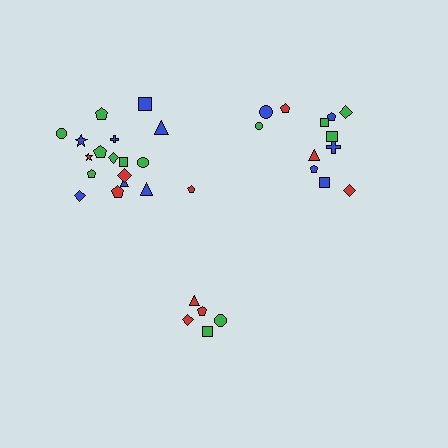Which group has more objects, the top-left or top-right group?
The top-left group.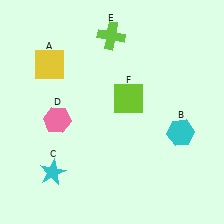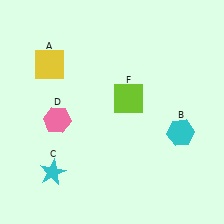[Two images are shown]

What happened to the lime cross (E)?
The lime cross (E) was removed in Image 2. It was in the top-left area of Image 1.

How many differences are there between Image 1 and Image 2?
There is 1 difference between the two images.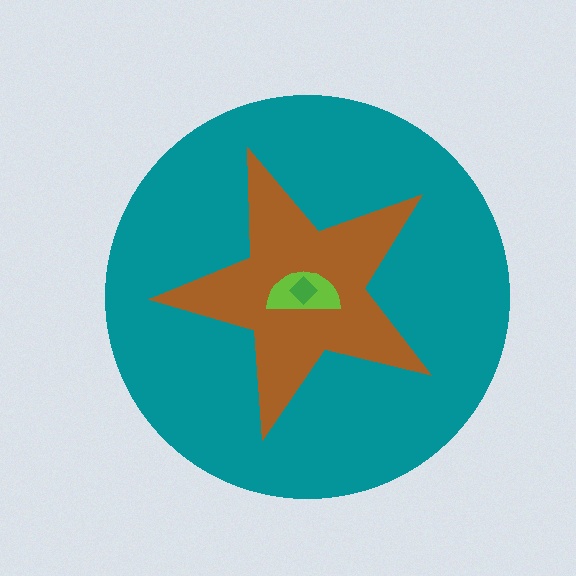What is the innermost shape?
The green diamond.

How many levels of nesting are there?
4.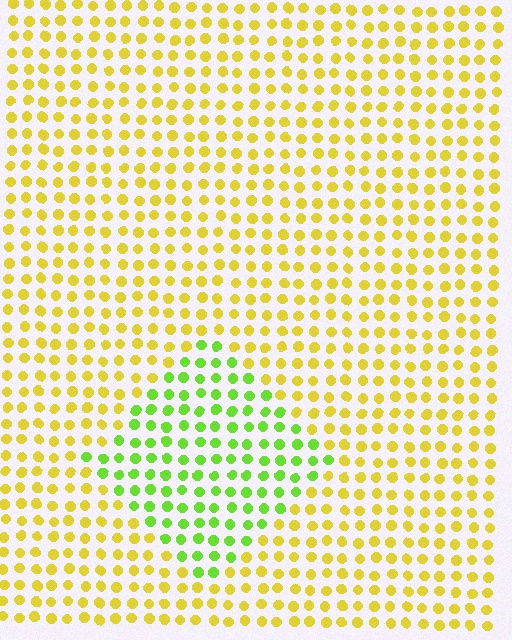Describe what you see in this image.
The image is filled with small yellow elements in a uniform arrangement. A diamond-shaped region is visible where the elements are tinted to a slightly different hue, forming a subtle color boundary.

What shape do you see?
I see a diamond.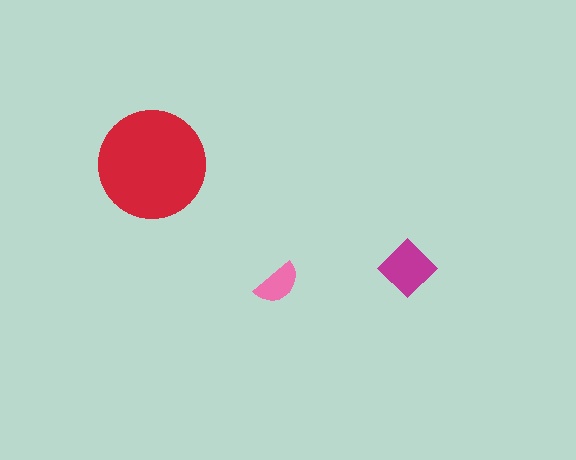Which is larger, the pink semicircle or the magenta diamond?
The magenta diamond.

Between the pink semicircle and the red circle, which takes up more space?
The red circle.